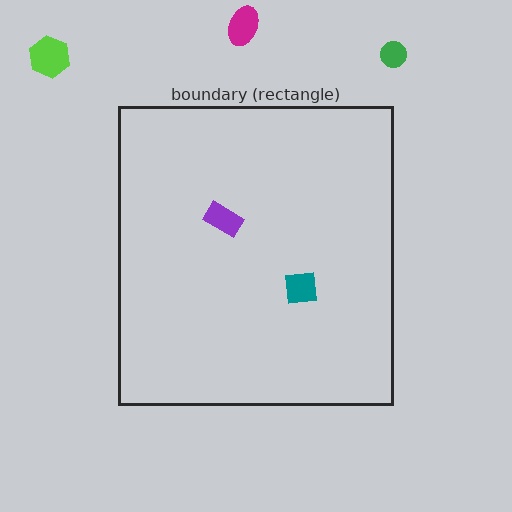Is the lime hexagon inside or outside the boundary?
Outside.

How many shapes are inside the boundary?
2 inside, 3 outside.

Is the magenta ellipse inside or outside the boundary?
Outside.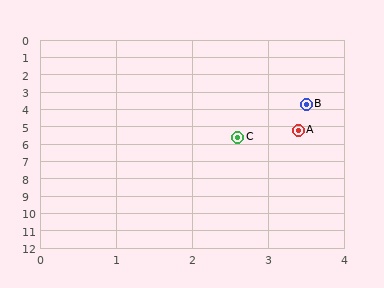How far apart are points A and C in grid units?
Points A and C are about 0.9 grid units apart.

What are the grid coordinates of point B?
Point B is at approximately (3.5, 3.7).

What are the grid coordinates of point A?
Point A is at approximately (3.4, 5.2).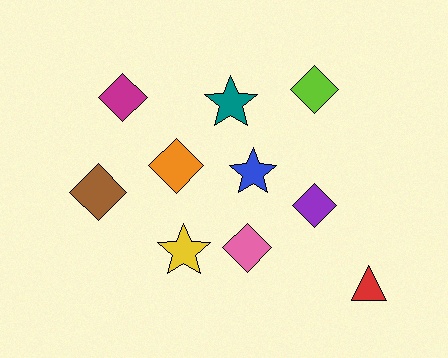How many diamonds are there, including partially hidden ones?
There are 6 diamonds.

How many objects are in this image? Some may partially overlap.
There are 10 objects.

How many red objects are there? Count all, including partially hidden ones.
There is 1 red object.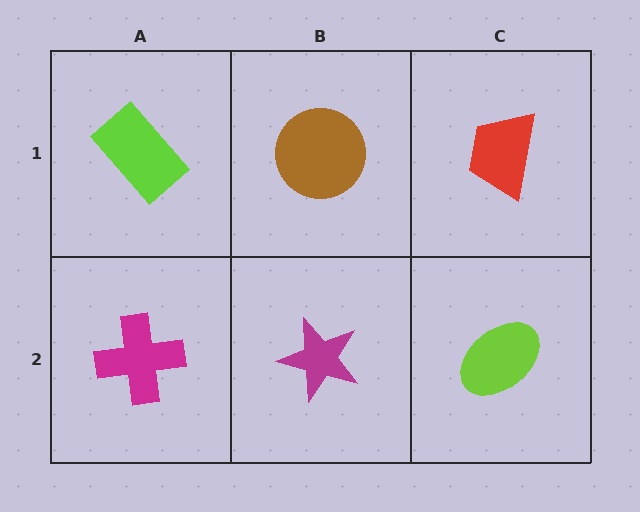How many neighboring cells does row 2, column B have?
3.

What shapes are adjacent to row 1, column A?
A magenta cross (row 2, column A), a brown circle (row 1, column B).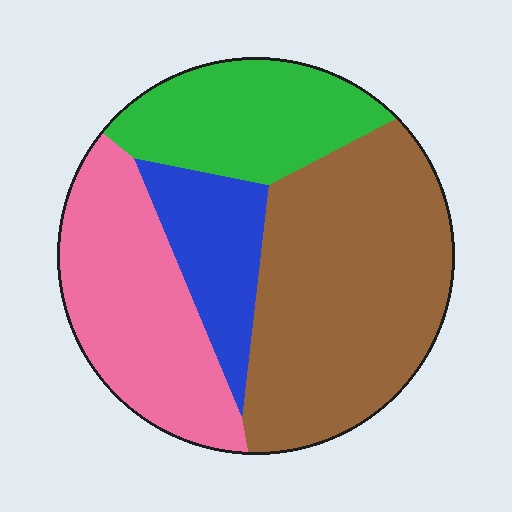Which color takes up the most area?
Brown, at roughly 40%.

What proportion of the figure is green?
Green covers 20% of the figure.